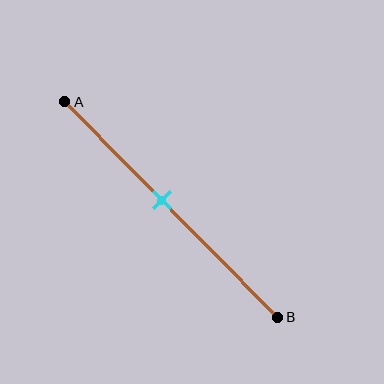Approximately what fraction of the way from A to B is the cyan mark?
The cyan mark is approximately 45% of the way from A to B.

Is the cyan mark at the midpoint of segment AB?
No, the mark is at about 45% from A, not at the 50% midpoint.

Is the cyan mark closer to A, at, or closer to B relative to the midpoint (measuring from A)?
The cyan mark is closer to point A than the midpoint of segment AB.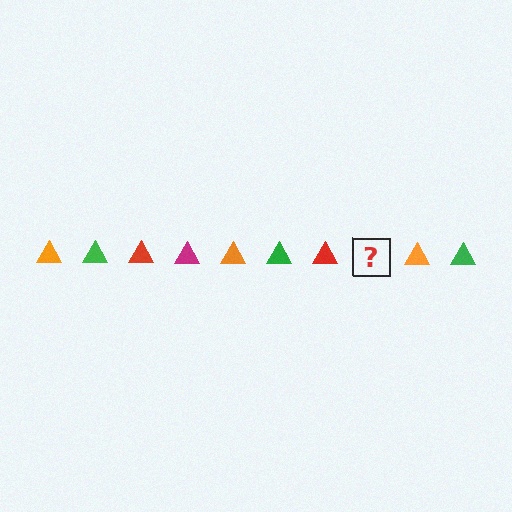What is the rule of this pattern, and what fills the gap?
The rule is that the pattern cycles through orange, green, red, magenta triangles. The gap should be filled with a magenta triangle.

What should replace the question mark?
The question mark should be replaced with a magenta triangle.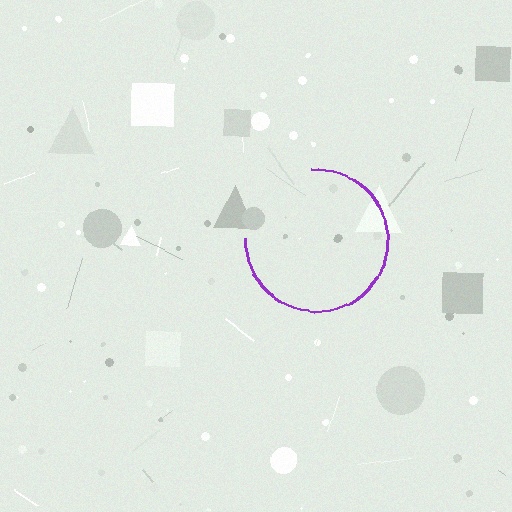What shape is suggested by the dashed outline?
The dashed outline suggests a circle.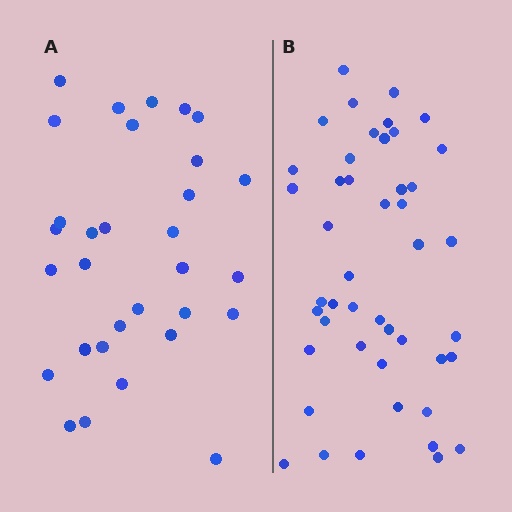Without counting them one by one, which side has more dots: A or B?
Region B (the right region) has more dots.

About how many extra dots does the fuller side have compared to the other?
Region B has approximately 15 more dots than region A.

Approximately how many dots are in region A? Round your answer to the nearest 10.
About 30 dots. (The exact count is 31, which rounds to 30.)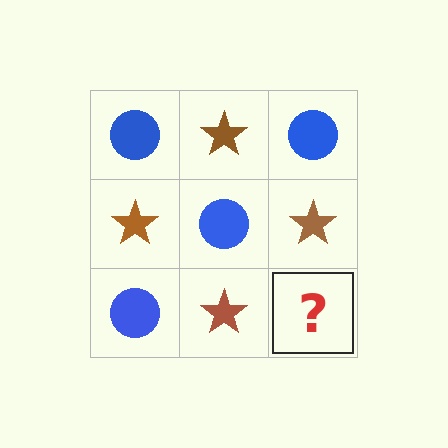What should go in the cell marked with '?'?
The missing cell should contain a blue circle.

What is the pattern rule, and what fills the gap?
The rule is that it alternates blue circle and brown star in a checkerboard pattern. The gap should be filled with a blue circle.